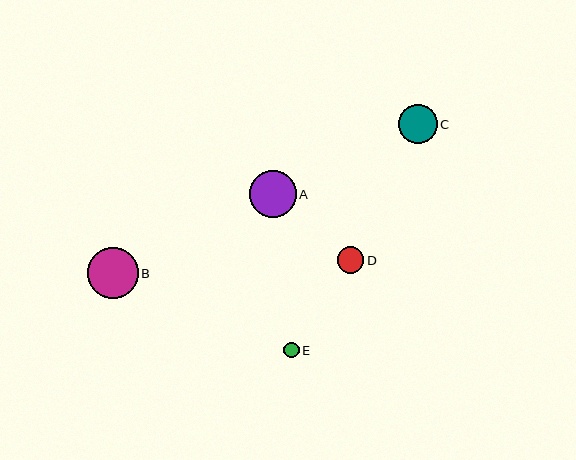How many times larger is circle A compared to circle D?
Circle A is approximately 1.8 times the size of circle D.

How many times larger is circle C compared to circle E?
Circle C is approximately 2.6 times the size of circle E.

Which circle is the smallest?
Circle E is the smallest with a size of approximately 15 pixels.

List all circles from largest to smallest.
From largest to smallest: B, A, C, D, E.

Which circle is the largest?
Circle B is the largest with a size of approximately 51 pixels.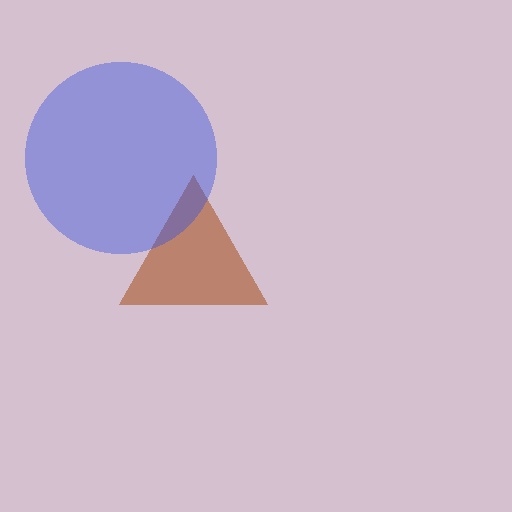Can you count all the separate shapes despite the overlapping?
Yes, there are 2 separate shapes.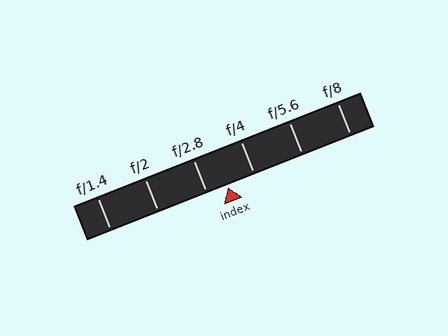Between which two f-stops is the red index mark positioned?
The index mark is between f/2.8 and f/4.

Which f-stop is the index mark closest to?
The index mark is closest to f/2.8.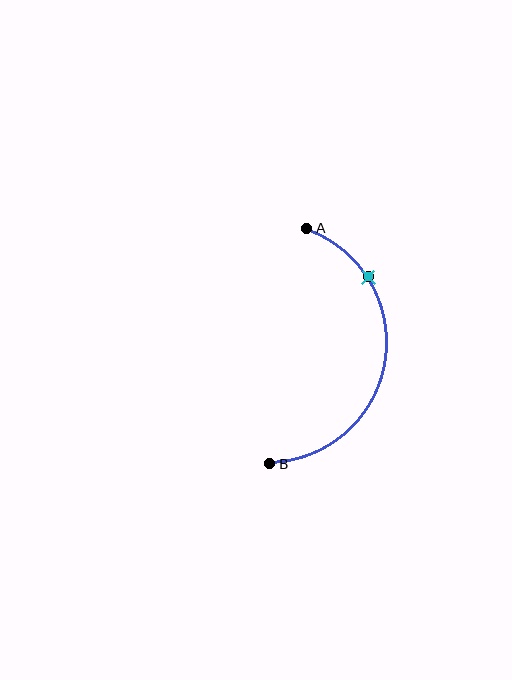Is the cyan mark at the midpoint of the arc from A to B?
No. The cyan mark lies on the arc but is closer to endpoint A. The arc midpoint would be at the point on the curve equidistant along the arc from both A and B.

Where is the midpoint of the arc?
The arc midpoint is the point on the curve farthest from the straight line joining A and B. It sits to the right of that line.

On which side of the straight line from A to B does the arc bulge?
The arc bulges to the right of the straight line connecting A and B.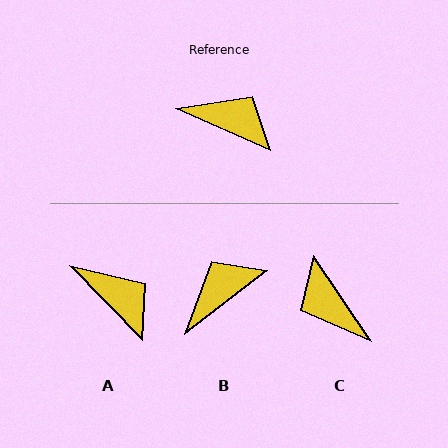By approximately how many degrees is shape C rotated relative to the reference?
Approximately 148 degrees counter-clockwise.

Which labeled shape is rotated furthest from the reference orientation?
C, about 148 degrees away.